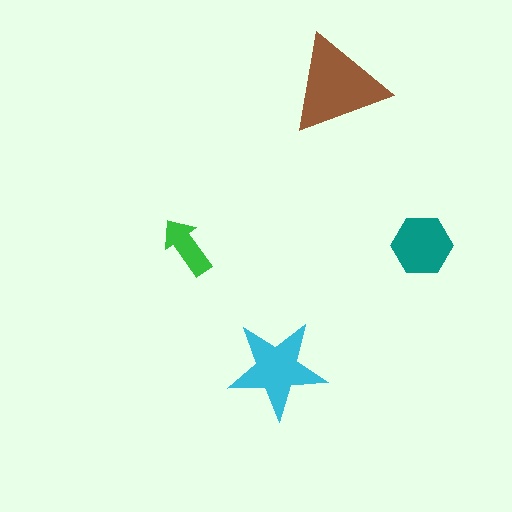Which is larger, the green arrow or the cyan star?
The cyan star.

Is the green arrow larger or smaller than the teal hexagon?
Smaller.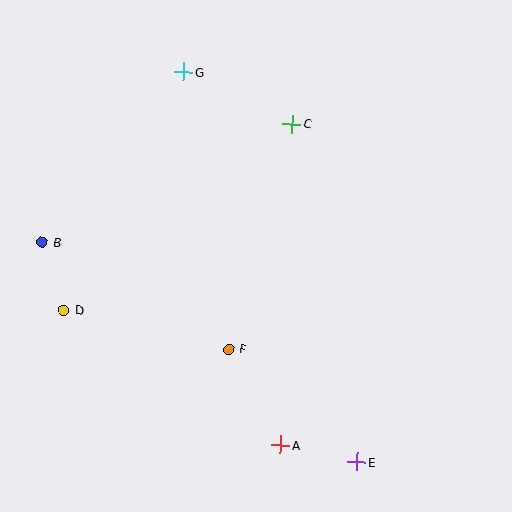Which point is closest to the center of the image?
Point F at (229, 349) is closest to the center.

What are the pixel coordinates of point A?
Point A is at (281, 445).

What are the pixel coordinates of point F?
Point F is at (229, 349).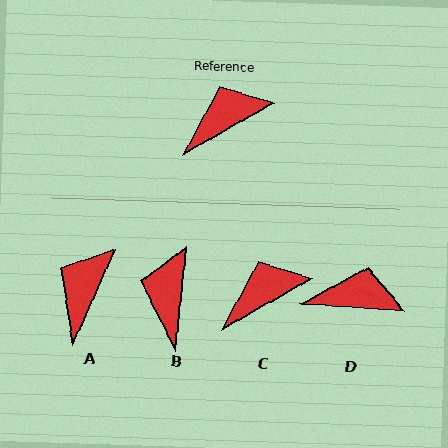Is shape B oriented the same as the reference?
No, it is off by about 55 degrees.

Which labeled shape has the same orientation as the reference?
C.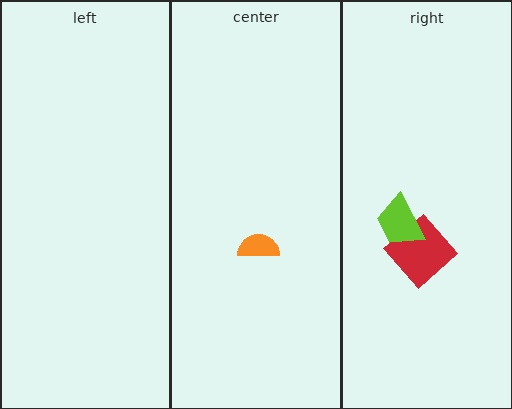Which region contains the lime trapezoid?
The right region.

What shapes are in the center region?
The orange semicircle.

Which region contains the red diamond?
The right region.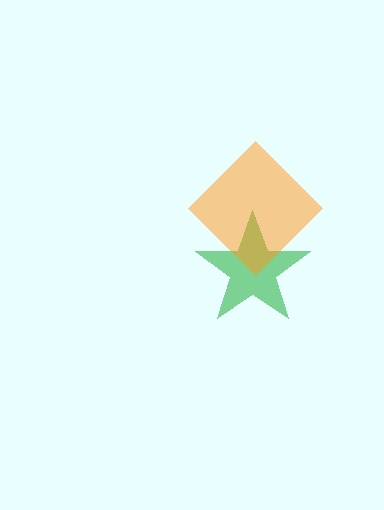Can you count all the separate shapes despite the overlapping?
Yes, there are 2 separate shapes.